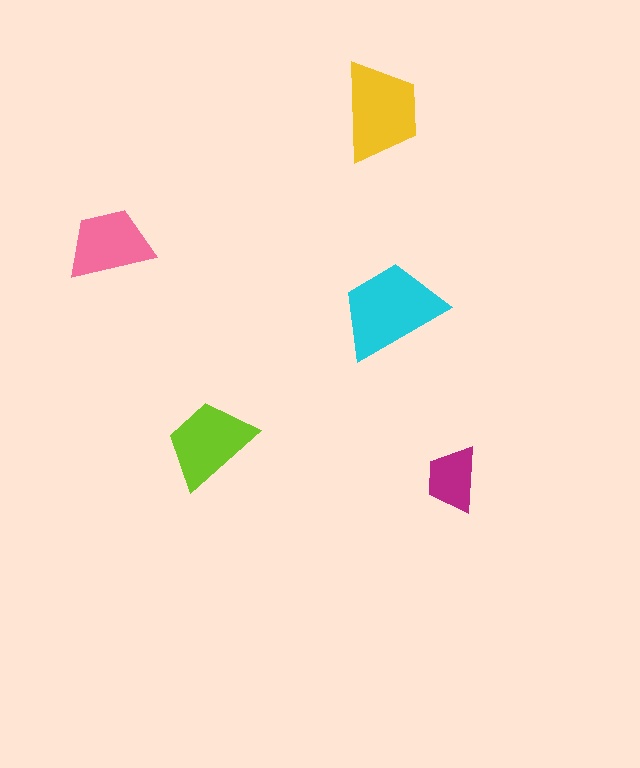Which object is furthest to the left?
The pink trapezoid is leftmost.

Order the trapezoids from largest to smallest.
the cyan one, the yellow one, the lime one, the pink one, the magenta one.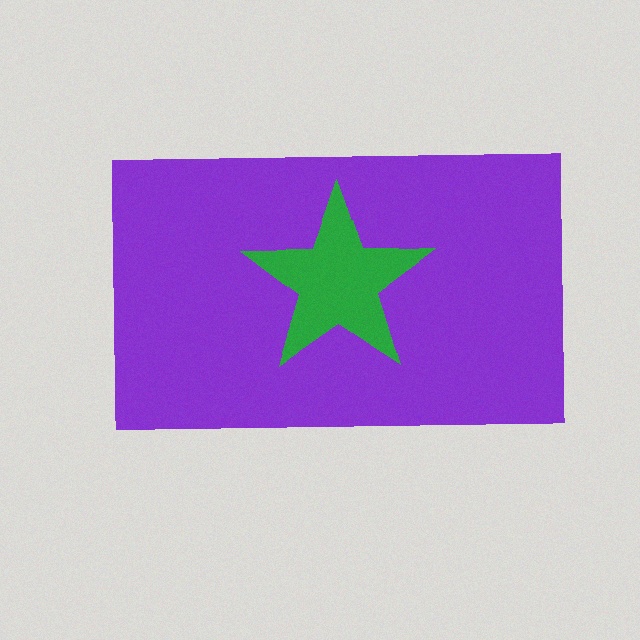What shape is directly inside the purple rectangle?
The green star.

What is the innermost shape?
The green star.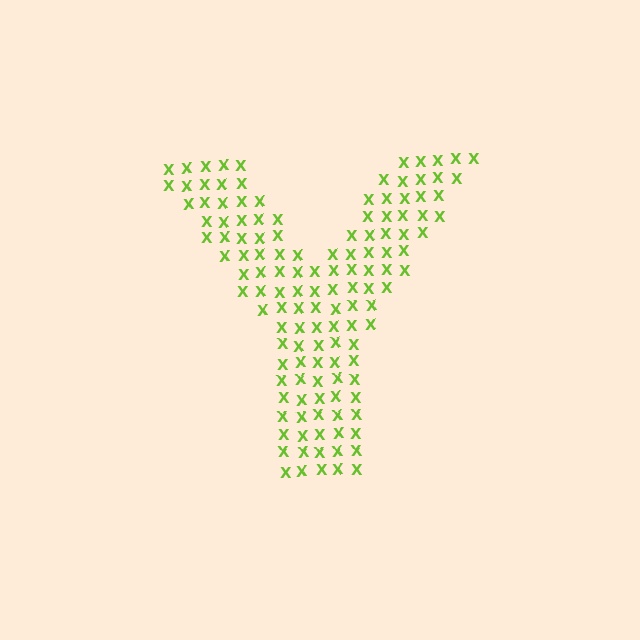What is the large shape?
The large shape is the letter Y.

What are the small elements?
The small elements are letter X's.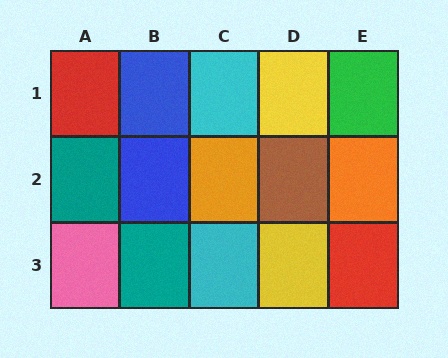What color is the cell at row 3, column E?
Red.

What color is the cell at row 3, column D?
Yellow.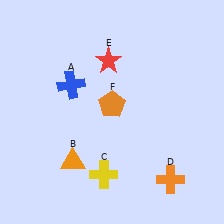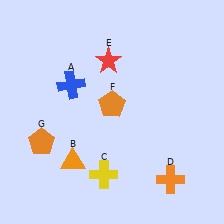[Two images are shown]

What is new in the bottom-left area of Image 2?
An orange pentagon (G) was added in the bottom-left area of Image 2.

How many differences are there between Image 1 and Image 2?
There is 1 difference between the two images.